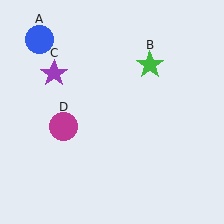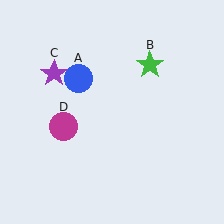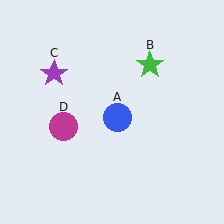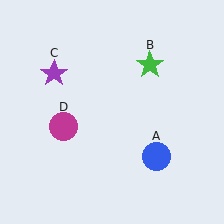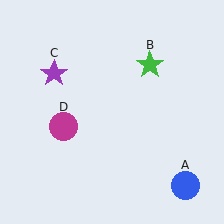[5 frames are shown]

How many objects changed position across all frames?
1 object changed position: blue circle (object A).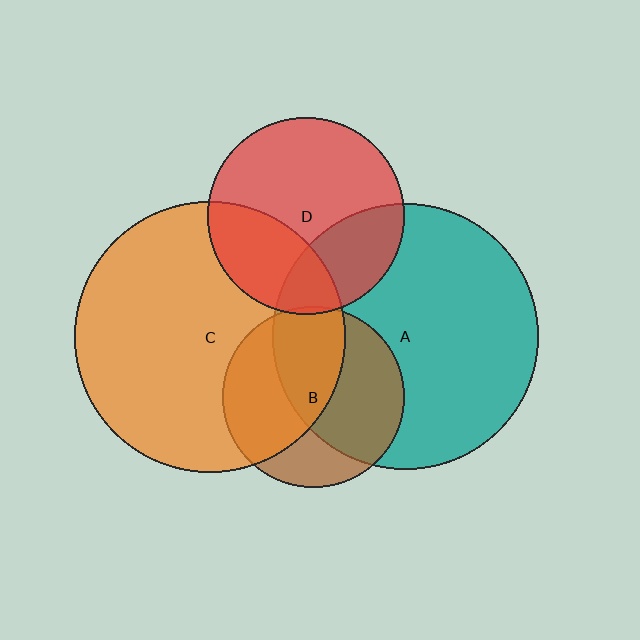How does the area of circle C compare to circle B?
Approximately 2.2 times.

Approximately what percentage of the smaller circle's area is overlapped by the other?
Approximately 15%.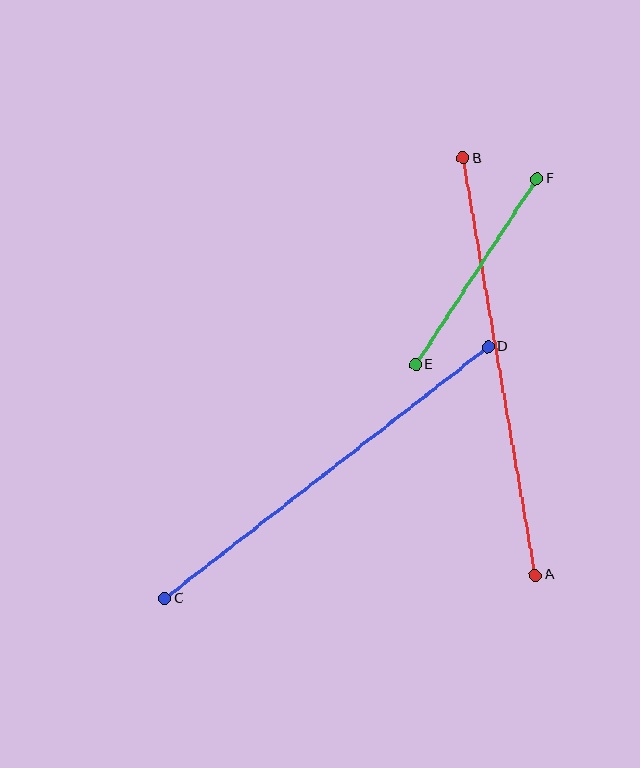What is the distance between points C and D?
The distance is approximately 409 pixels.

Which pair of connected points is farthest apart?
Points A and B are farthest apart.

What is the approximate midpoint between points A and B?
The midpoint is at approximately (499, 367) pixels.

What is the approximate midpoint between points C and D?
The midpoint is at approximately (326, 473) pixels.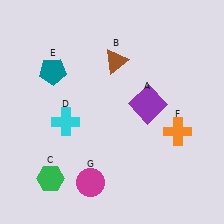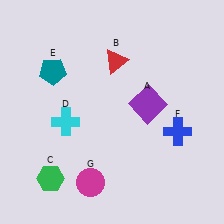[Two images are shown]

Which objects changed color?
B changed from brown to red. F changed from orange to blue.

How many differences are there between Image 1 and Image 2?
There are 2 differences between the two images.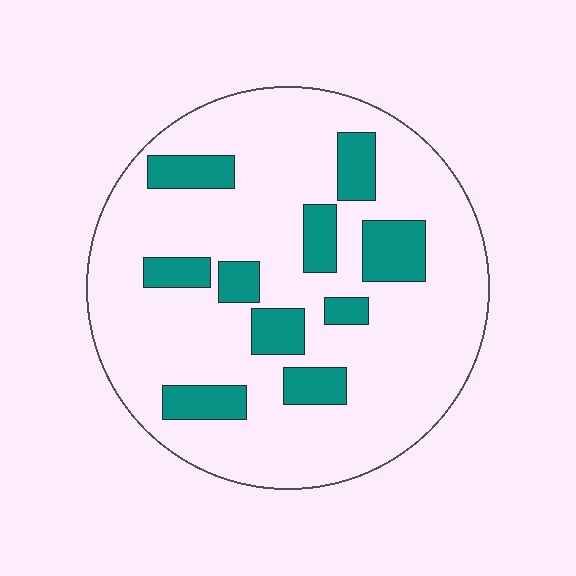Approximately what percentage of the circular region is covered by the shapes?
Approximately 20%.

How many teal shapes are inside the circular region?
10.